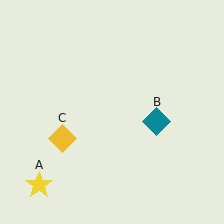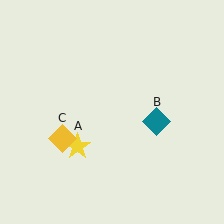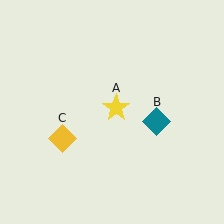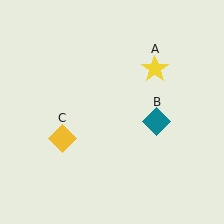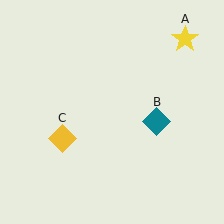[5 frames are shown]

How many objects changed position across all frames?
1 object changed position: yellow star (object A).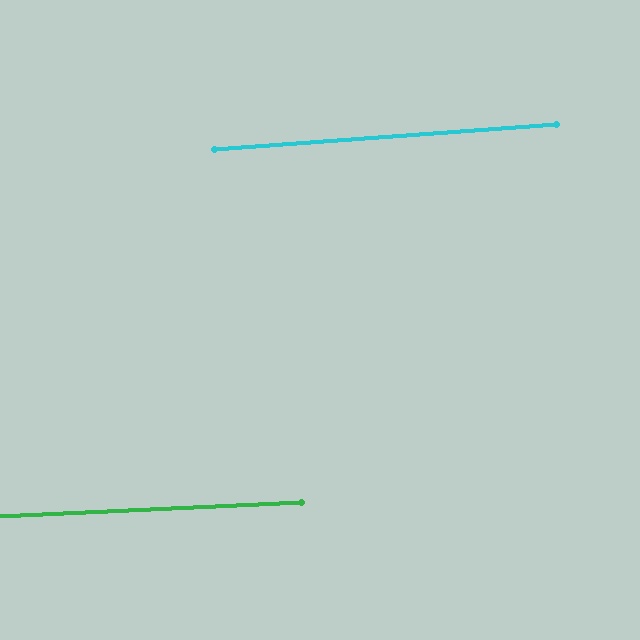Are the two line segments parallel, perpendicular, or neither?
Parallel — their directions differ by only 1.5°.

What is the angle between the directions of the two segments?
Approximately 1 degree.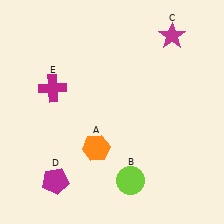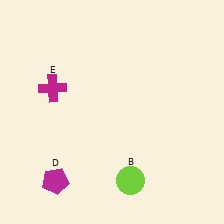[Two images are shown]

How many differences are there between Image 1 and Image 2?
There are 2 differences between the two images.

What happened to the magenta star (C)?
The magenta star (C) was removed in Image 2. It was in the top-right area of Image 1.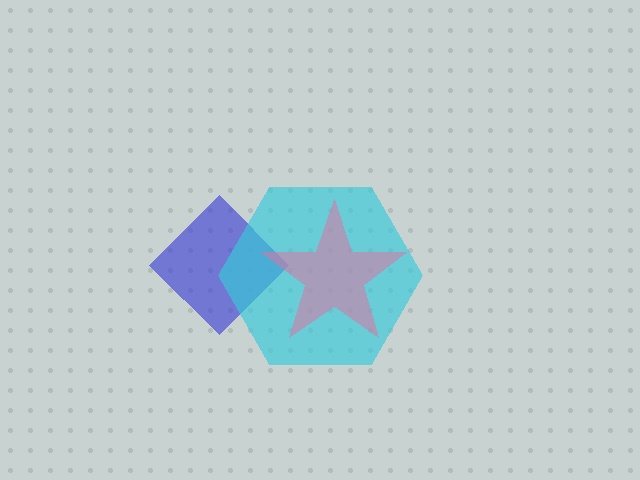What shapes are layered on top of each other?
The layered shapes are: a blue diamond, a cyan hexagon, a pink star.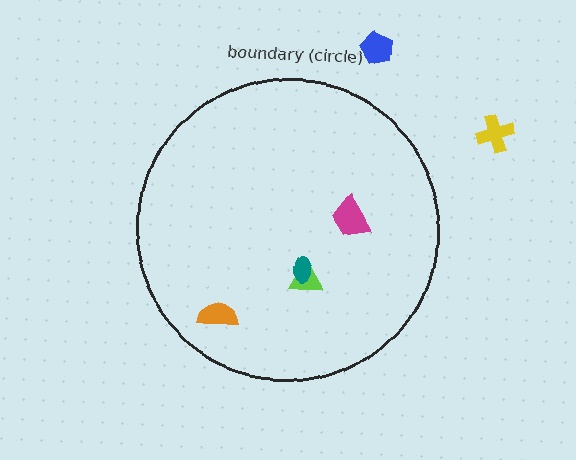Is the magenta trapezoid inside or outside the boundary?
Inside.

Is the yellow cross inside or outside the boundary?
Outside.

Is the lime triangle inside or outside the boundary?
Inside.